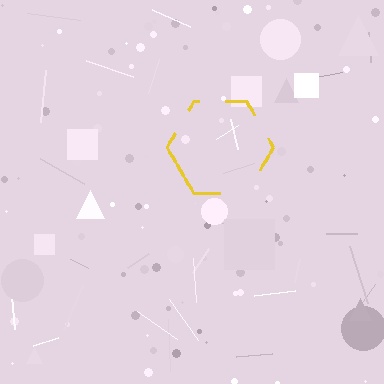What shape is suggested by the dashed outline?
The dashed outline suggests a hexagon.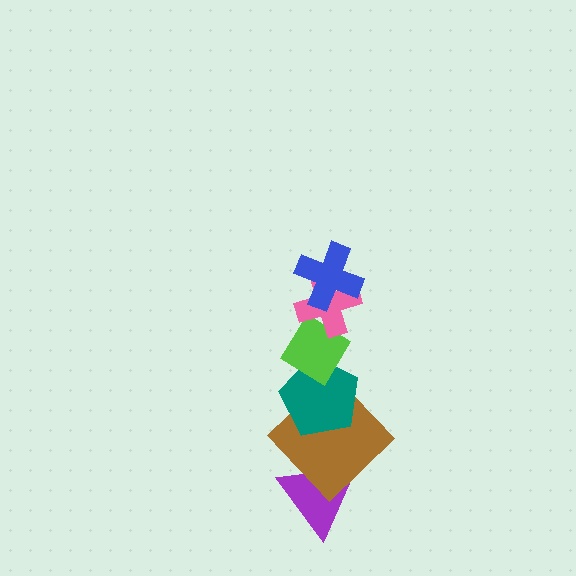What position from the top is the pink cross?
The pink cross is 2nd from the top.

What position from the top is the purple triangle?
The purple triangle is 6th from the top.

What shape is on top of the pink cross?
The blue cross is on top of the pink cross.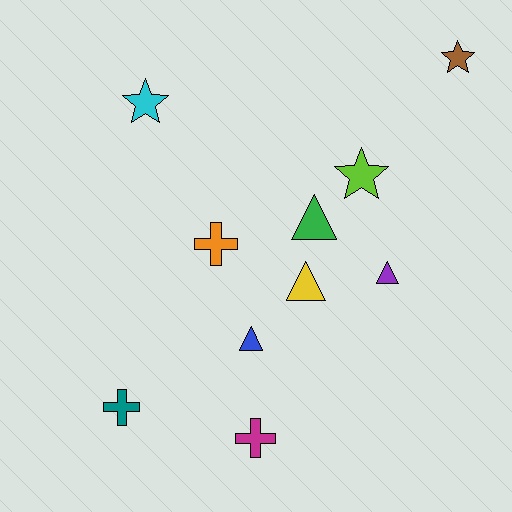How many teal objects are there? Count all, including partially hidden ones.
There is 1 teal object.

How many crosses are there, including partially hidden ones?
There are 3 crosses.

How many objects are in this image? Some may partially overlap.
There are 10 objects.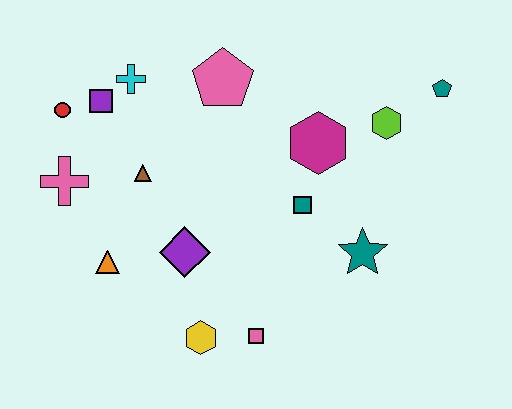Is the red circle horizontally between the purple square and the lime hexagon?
No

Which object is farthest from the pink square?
The teal pentagon is farthest from the pink square.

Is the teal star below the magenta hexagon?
Yes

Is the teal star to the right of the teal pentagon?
No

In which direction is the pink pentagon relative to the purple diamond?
The pink pentagon is above the purple diamond.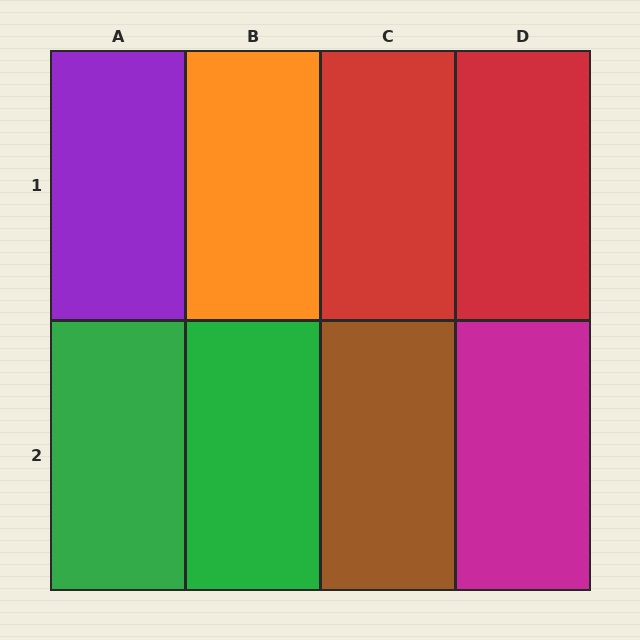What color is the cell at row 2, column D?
Magenta.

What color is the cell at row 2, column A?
Green.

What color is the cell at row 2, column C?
Brown.